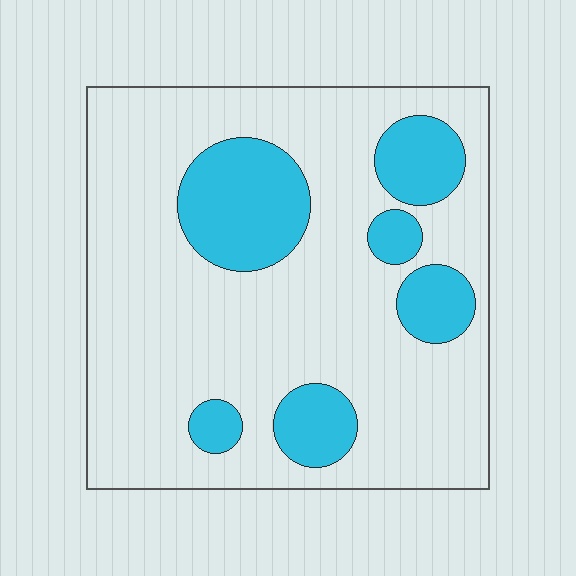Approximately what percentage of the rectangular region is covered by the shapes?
Approximately 20%.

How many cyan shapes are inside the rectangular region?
6.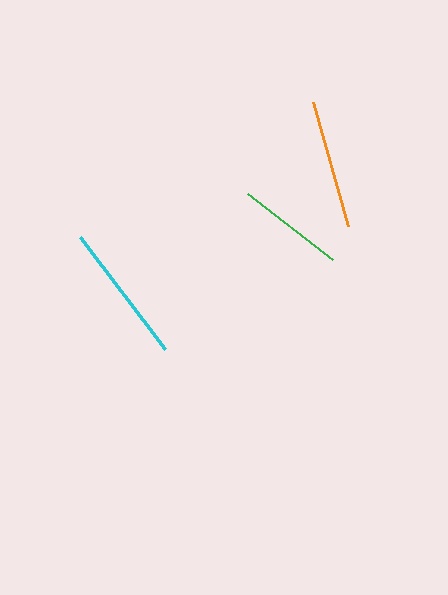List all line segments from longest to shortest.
From longest to shortest: cyan, orange, green.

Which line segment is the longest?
The cyan line is the longest at approximately 140 pixels.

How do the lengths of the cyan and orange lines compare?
The cyan and orange lines are approximately the same length.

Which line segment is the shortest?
The green line is the shortest at approximately 108 pixels.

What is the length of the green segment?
The green segment is approximately 108 pixels long.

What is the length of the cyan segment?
The cyan segment is approximately 140 pixels long.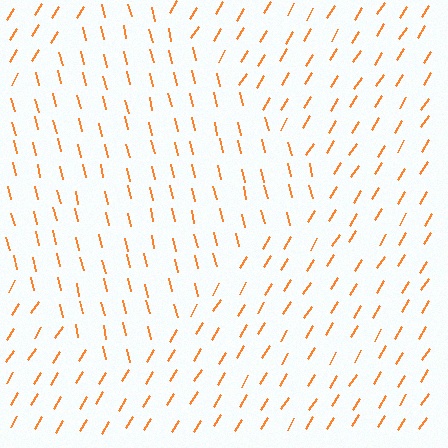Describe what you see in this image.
The image is filled with small orange line segments. A diamond region in the image has lines oriented differently from the surrounding lines, creating a visible texture boundary.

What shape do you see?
I see a diamond.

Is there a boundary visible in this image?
Yes, there is a texture boundary formed by a change in line orientation.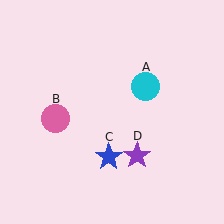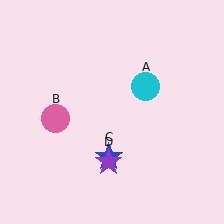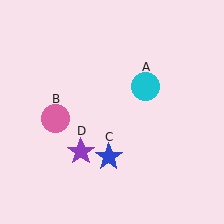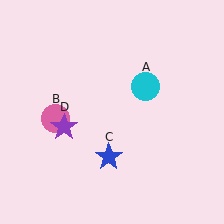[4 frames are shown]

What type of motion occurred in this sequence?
The purple star (object D) rotated clockwise around the center of the scene.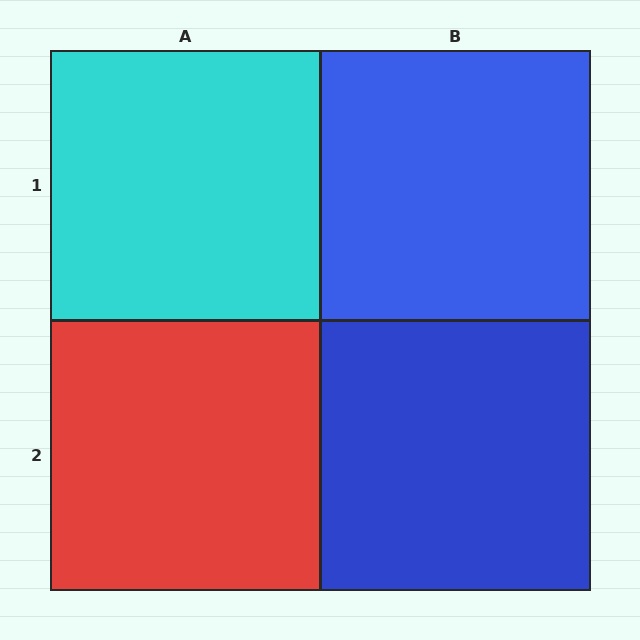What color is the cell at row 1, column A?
Cyan.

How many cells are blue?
2 cells are blue.